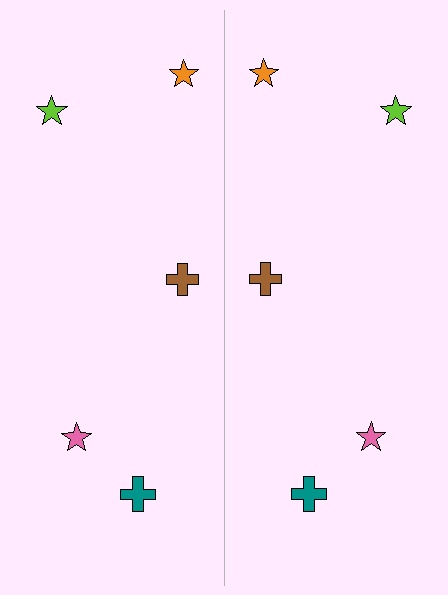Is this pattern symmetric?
Yes, this pattern has bilateral (reflection) symmetry.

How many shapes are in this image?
There are 10 shapes in this image.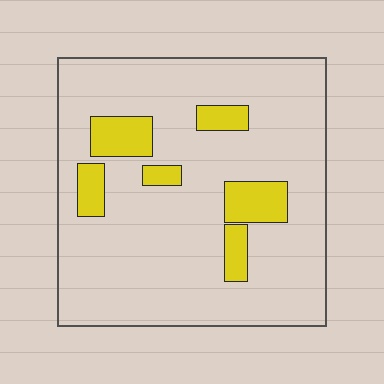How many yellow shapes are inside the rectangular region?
6.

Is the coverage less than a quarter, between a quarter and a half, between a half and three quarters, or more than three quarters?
Less than a quarter.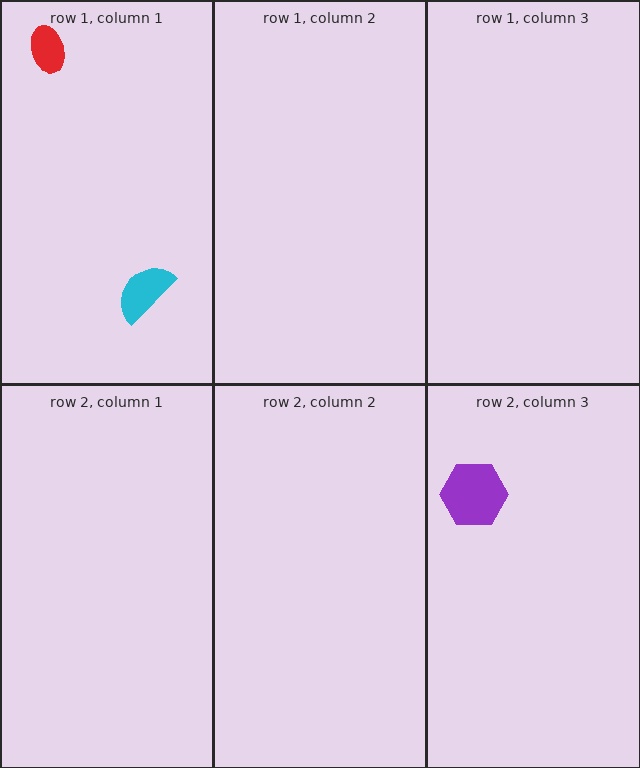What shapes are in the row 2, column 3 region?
The purple hexagon.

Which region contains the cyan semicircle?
The row 1, column 1 region.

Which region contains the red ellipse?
The row 1, column 1 region.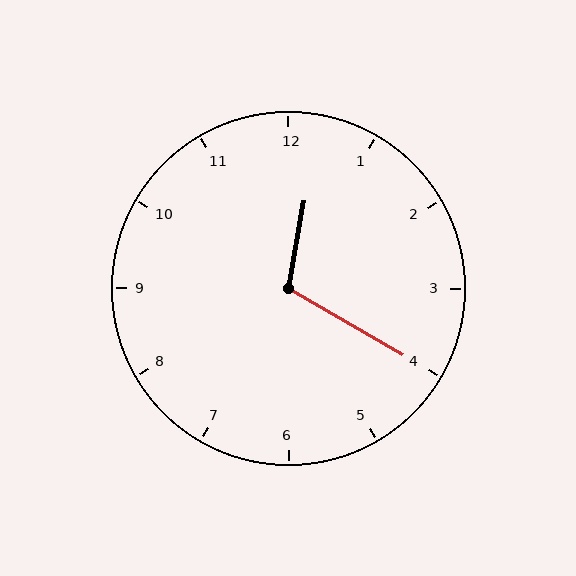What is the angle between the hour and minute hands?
Approximately 110 degrees.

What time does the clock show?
12:20.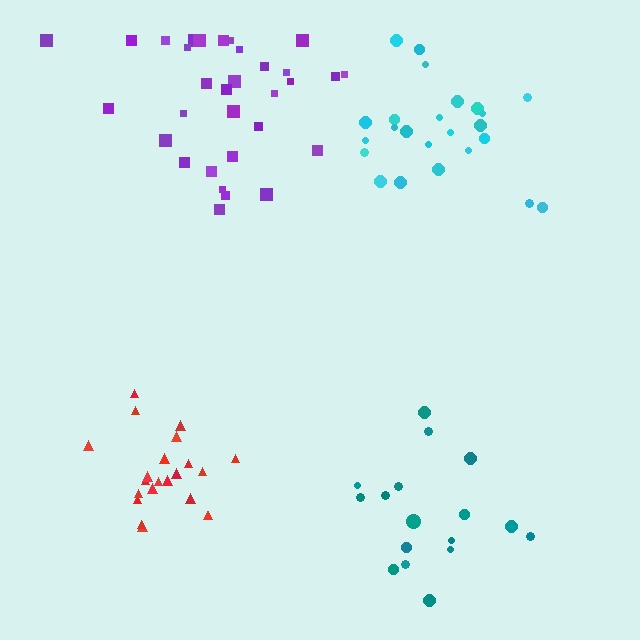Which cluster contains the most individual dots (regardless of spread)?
Purple (32).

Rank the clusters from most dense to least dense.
red, cyan, purple, teal.